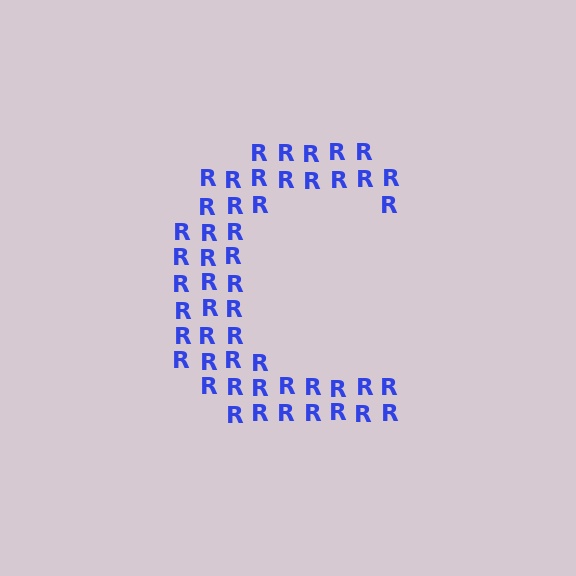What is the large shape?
The large shape is the letter C.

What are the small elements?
The small elements are letter R's.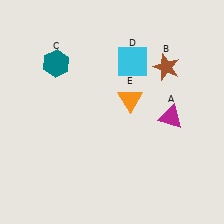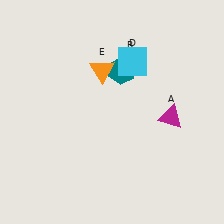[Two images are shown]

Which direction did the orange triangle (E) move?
The orange triangle (E) moved up.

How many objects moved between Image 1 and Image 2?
3 objects moved between the two images.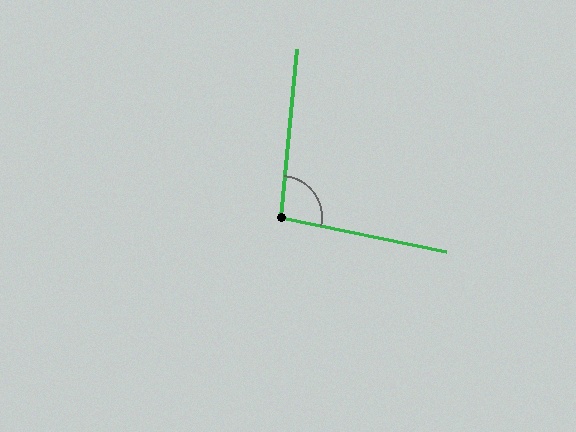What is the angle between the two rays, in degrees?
Approximately 96 degrees.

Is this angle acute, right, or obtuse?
It is obtuse.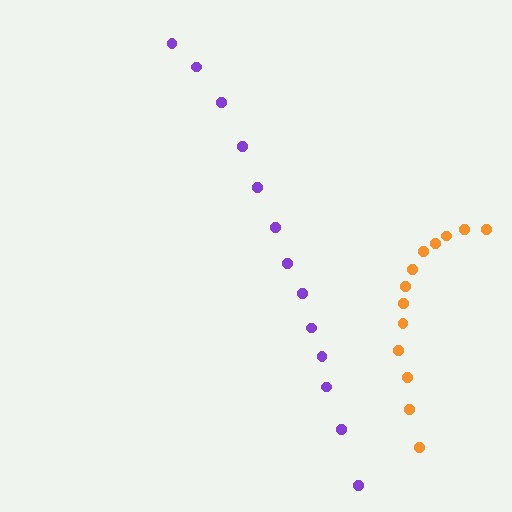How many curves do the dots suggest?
There are 2 distinct paths.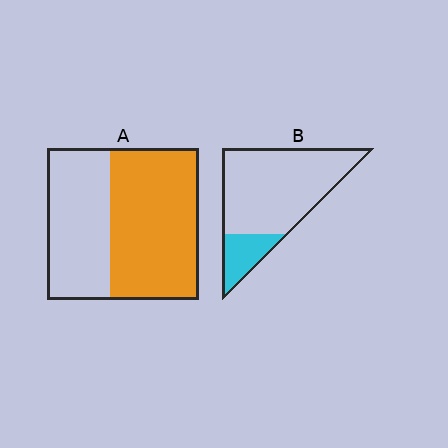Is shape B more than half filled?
No.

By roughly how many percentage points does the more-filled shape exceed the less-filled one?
By roughly 40 percentage points (A over B).